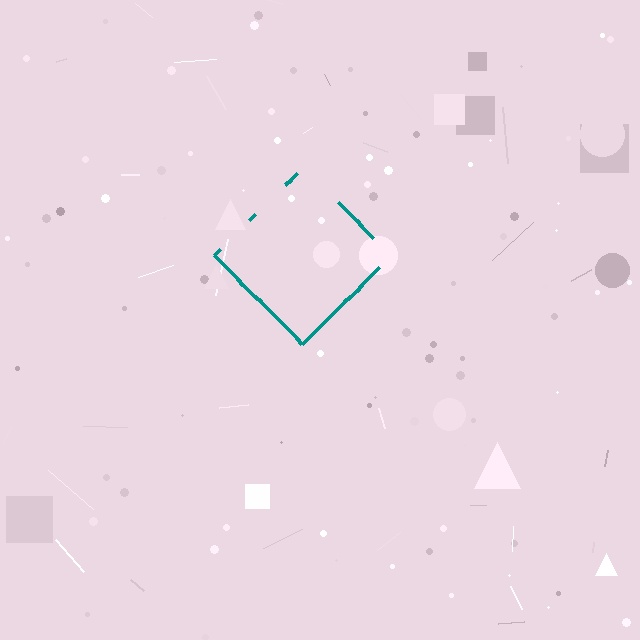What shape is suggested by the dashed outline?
The dashed outline suggests a diamond.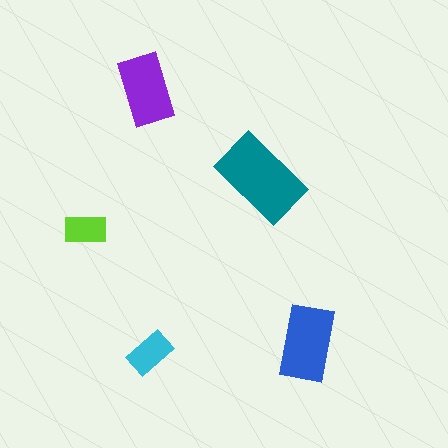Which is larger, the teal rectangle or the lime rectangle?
The teal one.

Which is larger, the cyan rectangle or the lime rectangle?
The cyan one.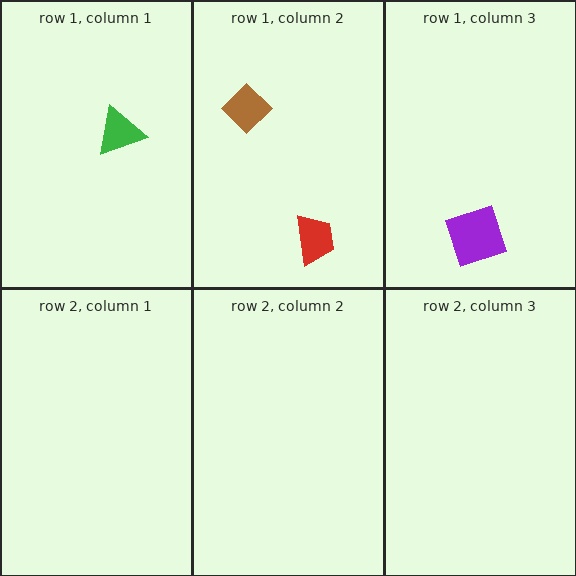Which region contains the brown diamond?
The row 1, column 2 region.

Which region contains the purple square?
The row 1, column 3 region.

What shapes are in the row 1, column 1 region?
The green triangle.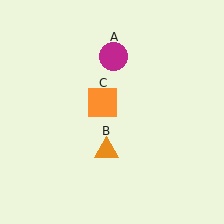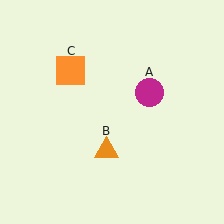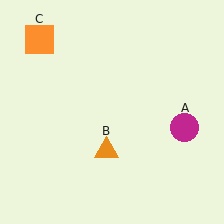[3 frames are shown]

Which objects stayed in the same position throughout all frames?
Orange triangle (object B) remained stationary.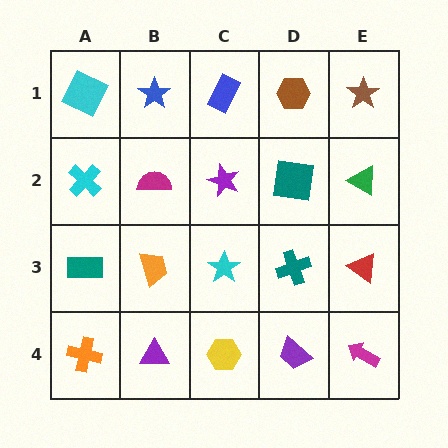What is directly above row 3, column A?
A cyan cross.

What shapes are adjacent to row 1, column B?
A magenta semicircle (row 2, column B), a cyan square (row 1, column A), a blue rectangle (row 1, column C).